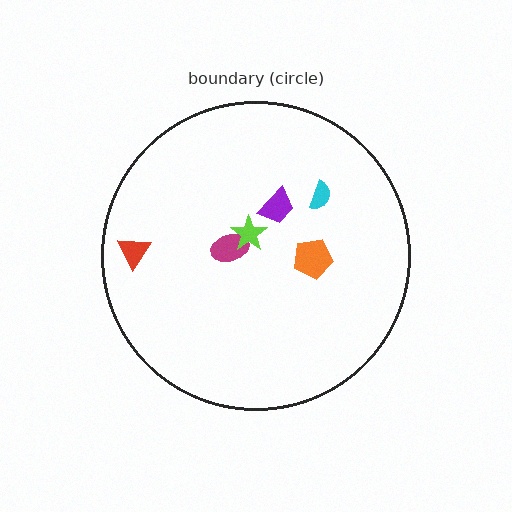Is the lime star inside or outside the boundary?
Inside.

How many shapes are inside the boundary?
6 inside, 0 outside.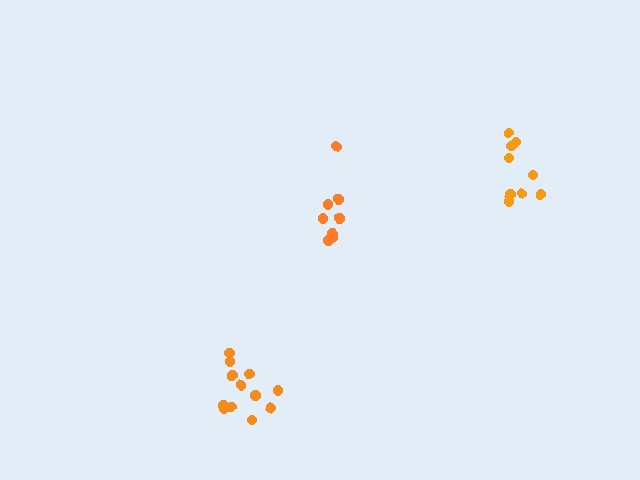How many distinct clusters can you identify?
There are 3 distinct clusters.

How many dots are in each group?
Group 1: 8 dots, Group 2: 12 dots, Group 3: 10 dots (30 total).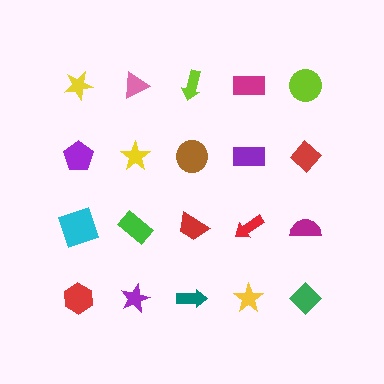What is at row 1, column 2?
A pink triangle.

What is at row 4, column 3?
A teal arrow.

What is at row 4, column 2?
A purple star.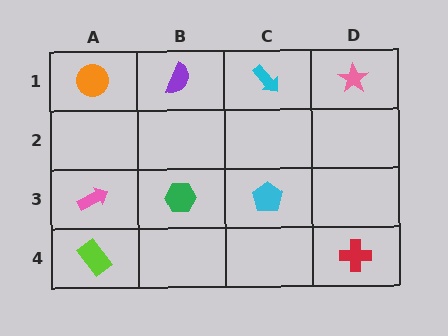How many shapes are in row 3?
3 shapes.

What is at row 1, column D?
A pink star.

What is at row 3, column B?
A green hexagon.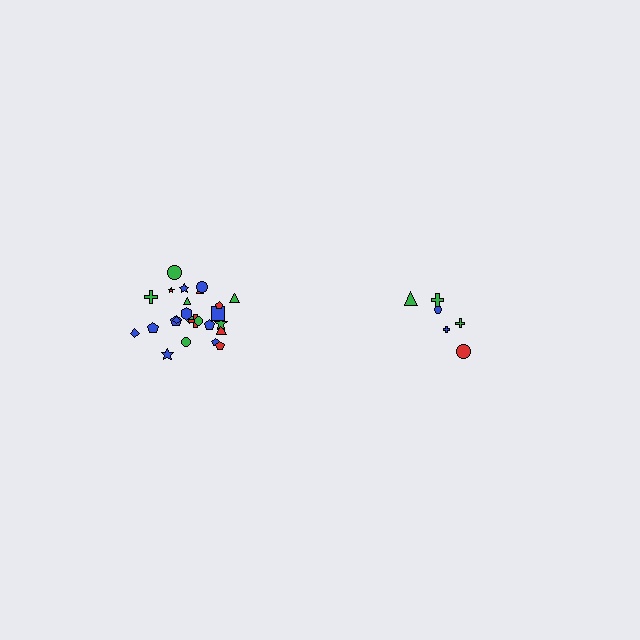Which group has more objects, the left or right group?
The left group.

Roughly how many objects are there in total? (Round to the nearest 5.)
Roughly 30 objects in total.